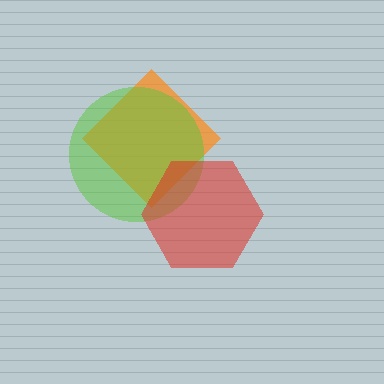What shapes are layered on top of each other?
The layered shapes are: an orange diamond, a lime circle, a red hexagon.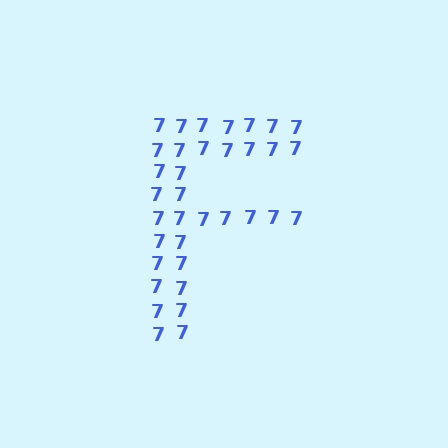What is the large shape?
The large shape is the letter F.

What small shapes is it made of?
It is made of small digit 7's.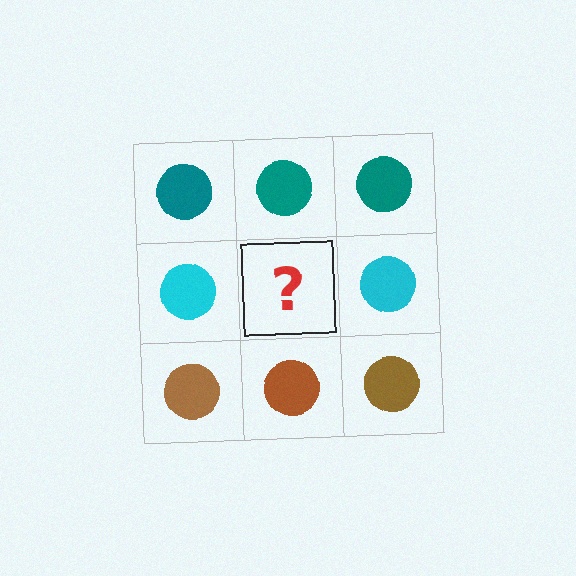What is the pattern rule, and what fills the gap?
The rule is that each row has a consistent color. The gap should be filled with a cyan circle.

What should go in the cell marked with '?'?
The missing cell should contain a cyan circle.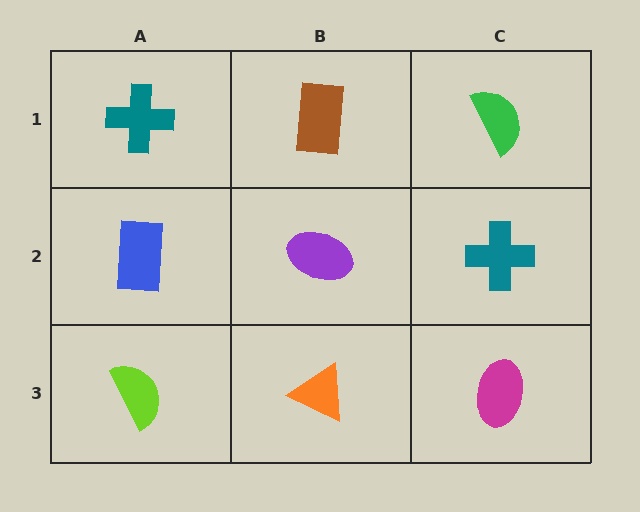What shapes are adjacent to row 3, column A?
A blue rectangle (row 2, column A), an orange triangle (row 3, column B).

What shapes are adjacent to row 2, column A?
A teal cross (row 1, column A), a lime semicircle (row 3, column A), a purple ellipse (row 2, column B).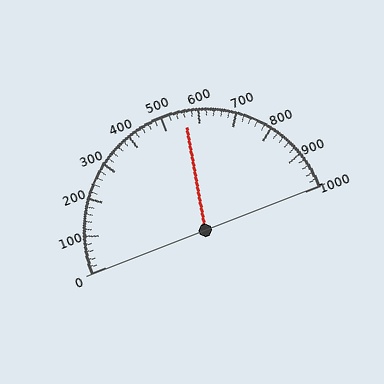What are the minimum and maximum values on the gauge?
The gauge ranges from 0 to 1000.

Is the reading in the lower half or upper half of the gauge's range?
The reading is in the upper half of the range (0 to 1000).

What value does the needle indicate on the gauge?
The needle indicates approximately 560.